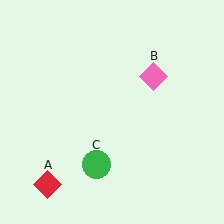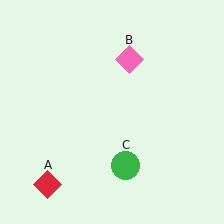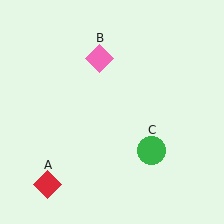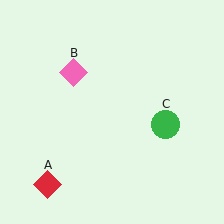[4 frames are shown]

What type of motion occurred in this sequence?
The pink diamond (object B), green circle (object C) rotated counterclockwise around the center of the scene.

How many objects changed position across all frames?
2 objects changed position: pink diamond (object B), green circle (object C).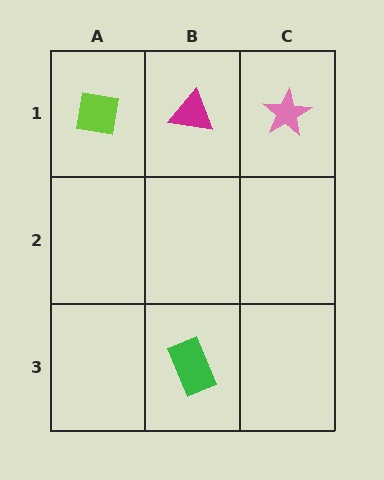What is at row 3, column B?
A green rectangle.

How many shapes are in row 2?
0 shapes.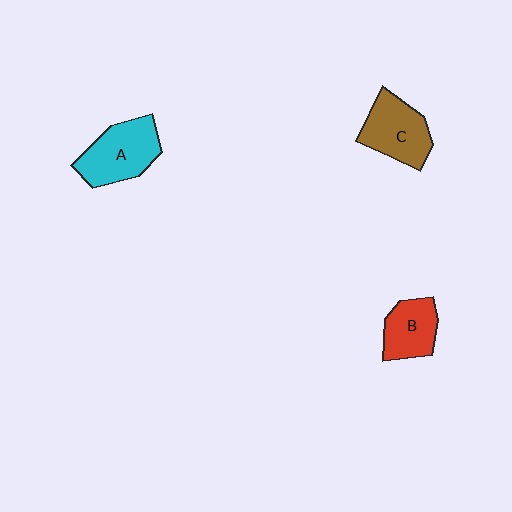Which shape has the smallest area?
Shape B (red).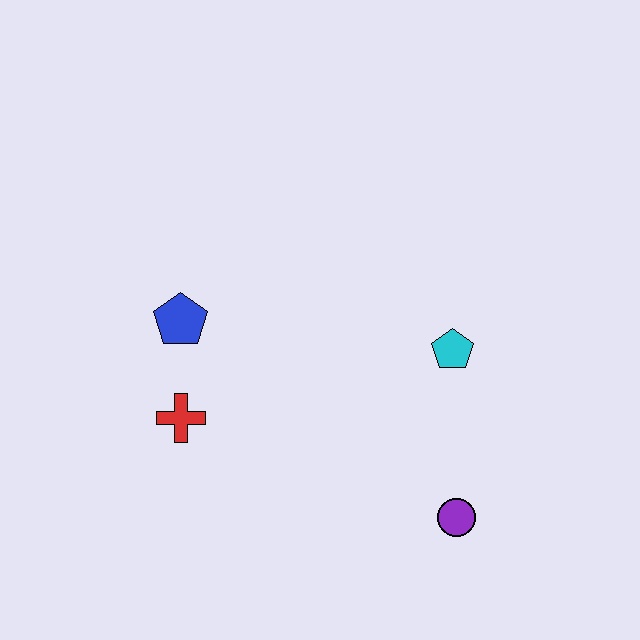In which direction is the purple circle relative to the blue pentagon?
The purple circle is to the right of the blue pentagon.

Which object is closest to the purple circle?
The cyan pentagon is closest to the purple circle.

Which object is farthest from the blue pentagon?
The purple circle is farthest from the blue pentagon.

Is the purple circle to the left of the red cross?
No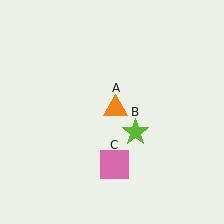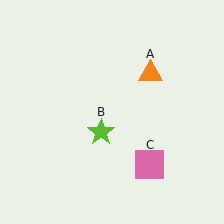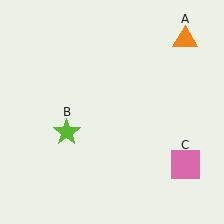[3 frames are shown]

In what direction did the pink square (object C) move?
The pink square (object C) moved right.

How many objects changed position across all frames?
3 objects changed position: orange triangle (object A), lime star (object B), pink square (object C).